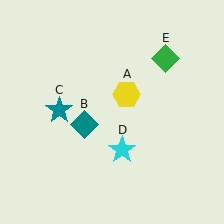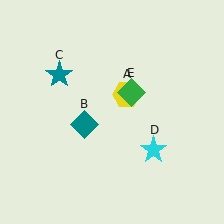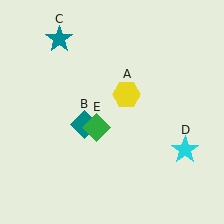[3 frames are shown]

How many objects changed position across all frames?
3 objects changed position: teal star (object C), cyan star (object D), green diamond (object E).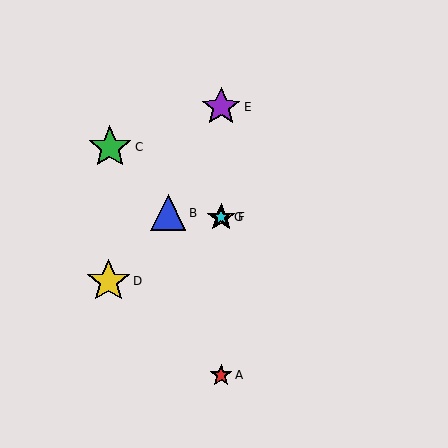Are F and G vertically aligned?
Yes, both are at x≈221.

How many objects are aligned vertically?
4 objects (A, E, F, G) are aligned vertically.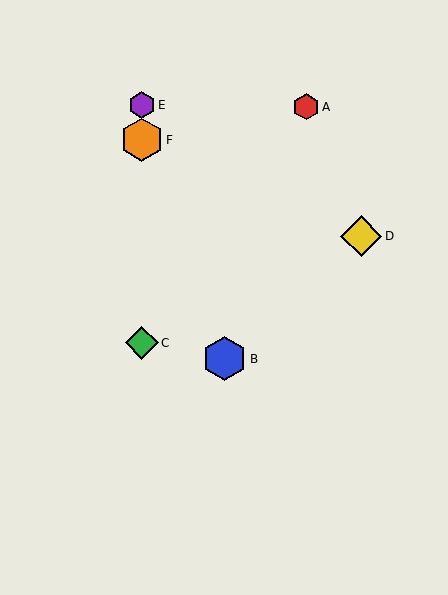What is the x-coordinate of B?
Object B is at x≈225.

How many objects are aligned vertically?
3 objects (C, E, F) are aligned vertically.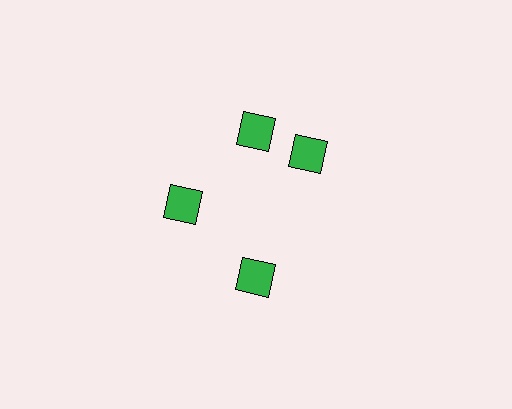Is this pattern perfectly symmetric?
No. The 4 green diamonds are arranged in a ring, but one element near the 3 o'clock position is rotated out of alignment along the ring, breaking the 4-fold rotational symmetry.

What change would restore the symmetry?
The symmetry would be restored by rotating it back into even spacing with its neighbors so that all 4 diamonds sit at equal angles and equal distance from the center.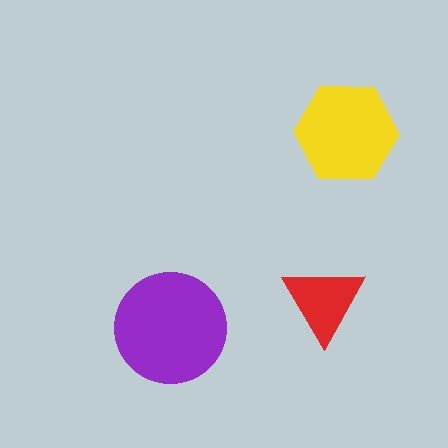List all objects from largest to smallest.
The purple circle, the yellow hexagon, the red triangle.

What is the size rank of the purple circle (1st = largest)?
1st.